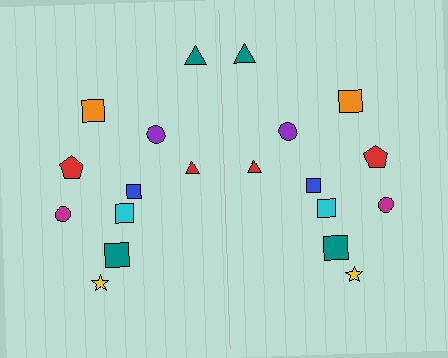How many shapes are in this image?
There are 20 shapes in this image.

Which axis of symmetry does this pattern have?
The pattern has a vertical axis of symmetry running through the center of the image.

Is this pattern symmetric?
Yes, this pattern has bilateral (reflection) symmetry.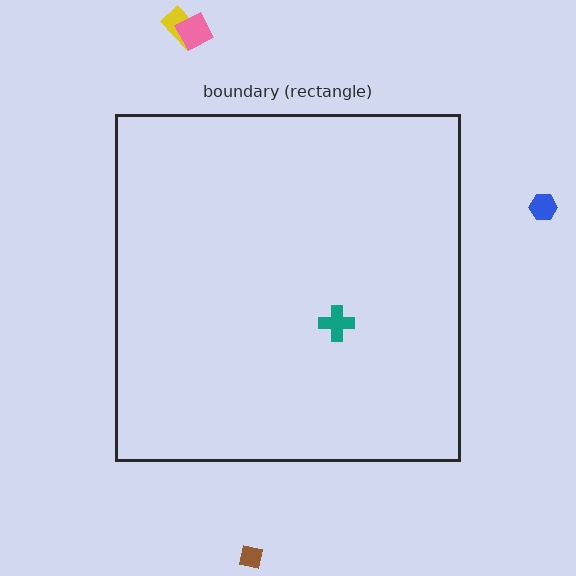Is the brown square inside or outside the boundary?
Outside.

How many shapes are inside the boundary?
1 inside, 4 outside.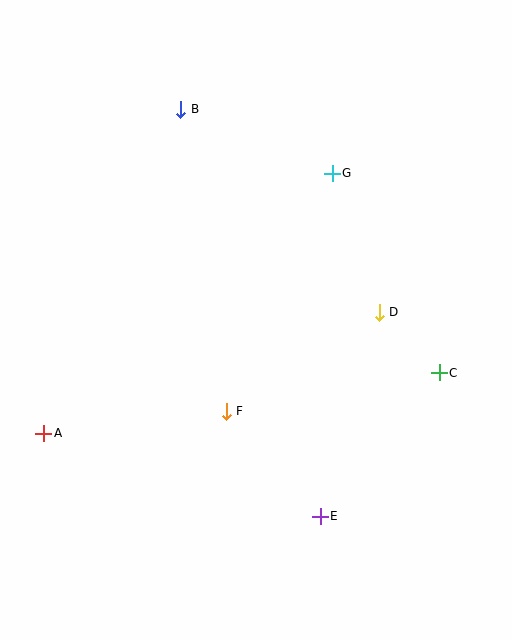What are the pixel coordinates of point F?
Point F is at (226, 411).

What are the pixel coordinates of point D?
Point D is at (379, 312).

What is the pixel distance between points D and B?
The distance between D and B is 284 pixels.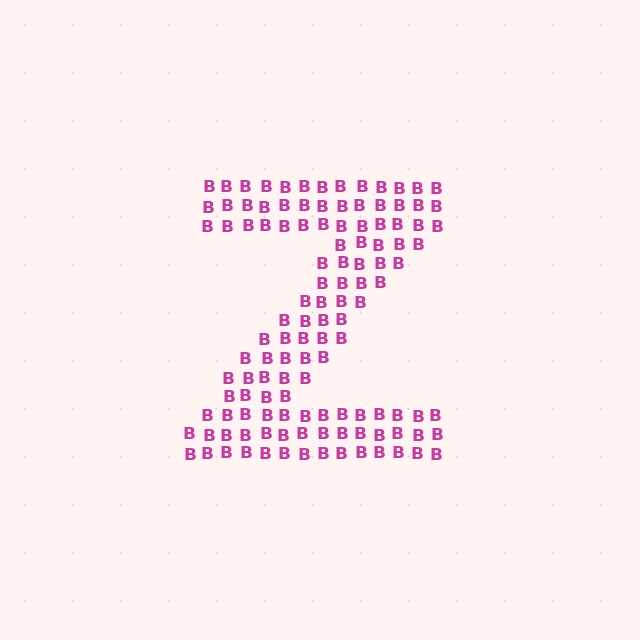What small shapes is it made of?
It is made of small letter B's.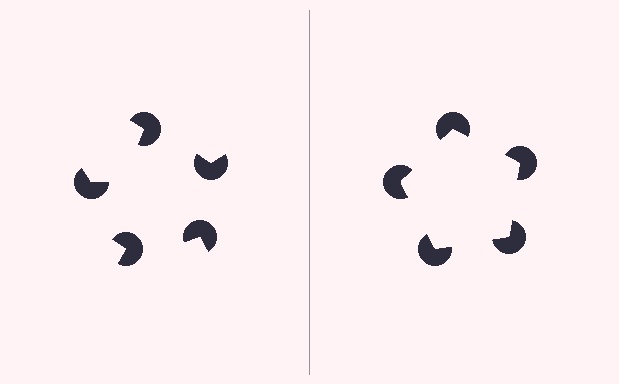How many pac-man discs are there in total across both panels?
10 — 5 on each side.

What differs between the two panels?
The pac-man discs are positioned identically on both sides; only the wedge orientations differ. On the right they align to a pentagon; on the left they are misaligned.